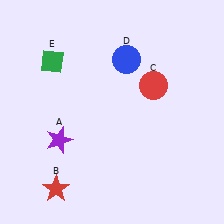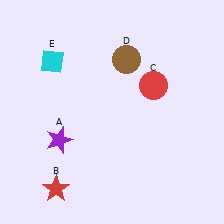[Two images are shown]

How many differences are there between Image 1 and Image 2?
There are 2 differences between the two images.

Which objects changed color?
D changed from blue to brown. E changed from green to cyan.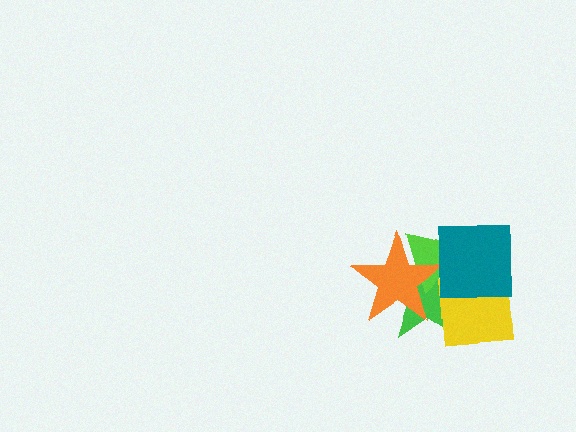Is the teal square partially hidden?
No, no other shape covers it.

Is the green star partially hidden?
Yes, it is partially covered by another shape.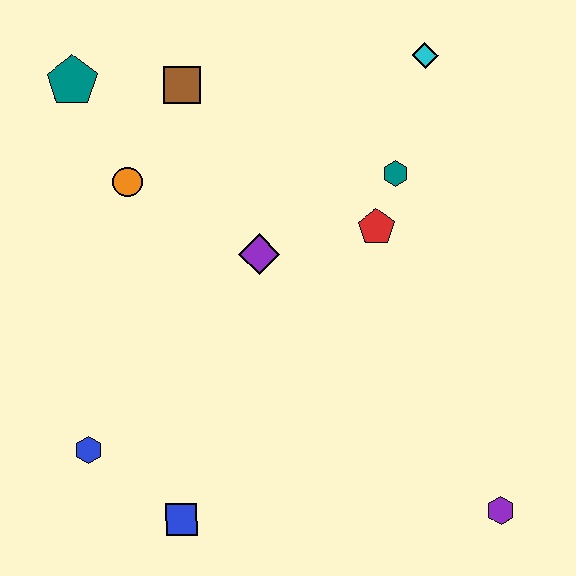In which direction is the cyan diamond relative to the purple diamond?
The cyan diamond is above the purple diamond.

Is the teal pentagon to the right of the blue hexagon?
No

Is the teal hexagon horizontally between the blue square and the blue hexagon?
No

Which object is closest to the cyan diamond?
The teal hexagon is closest to the cyan diamond.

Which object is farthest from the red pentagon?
The blue hexagon is farthest from the red pentagon.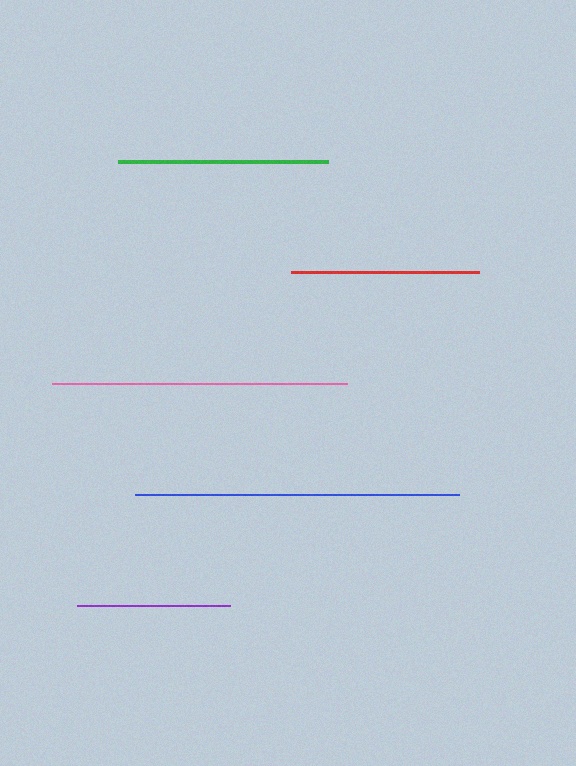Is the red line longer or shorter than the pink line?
The pink line is longer than the red line.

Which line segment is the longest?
The blue line is the longest at approximately 324 pixels.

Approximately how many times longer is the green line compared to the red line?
The green line is approximately 1.1 times the length of the red line.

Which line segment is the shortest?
The purple line is the shortest at approximately 153 pixels.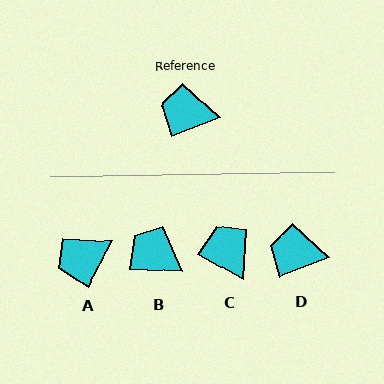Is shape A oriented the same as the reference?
No, it is off by about 40 degrees.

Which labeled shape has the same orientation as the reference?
D.